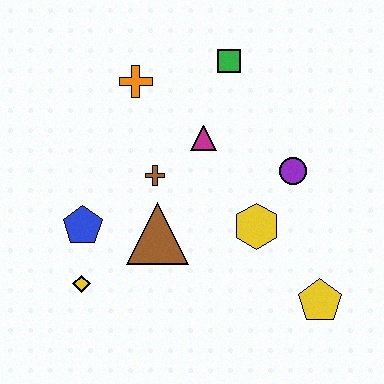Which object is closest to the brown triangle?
The brown cross is closest to the brown triangle.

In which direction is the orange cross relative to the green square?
The orange cross is to the left of the green square.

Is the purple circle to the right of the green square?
Yes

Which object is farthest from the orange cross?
The yellow pentagon is farthest from the orange cross.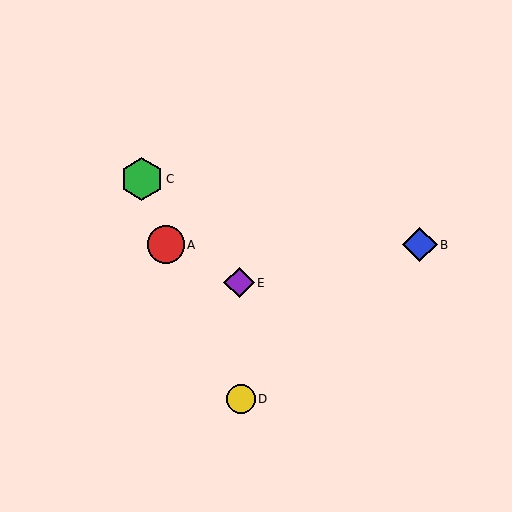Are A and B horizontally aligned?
Yes, both are at y≈245.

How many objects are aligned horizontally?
2 objects (A, B) are aligned horizontally.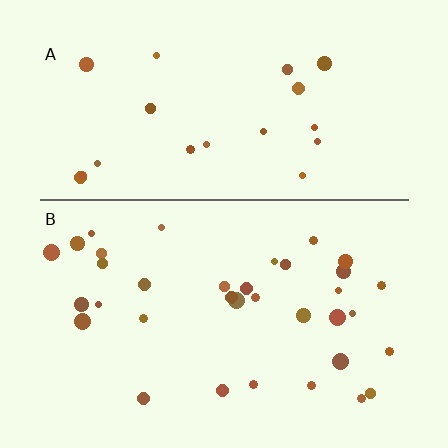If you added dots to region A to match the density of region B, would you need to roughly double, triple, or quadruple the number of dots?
Approximately double.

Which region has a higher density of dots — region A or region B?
B (the bottom).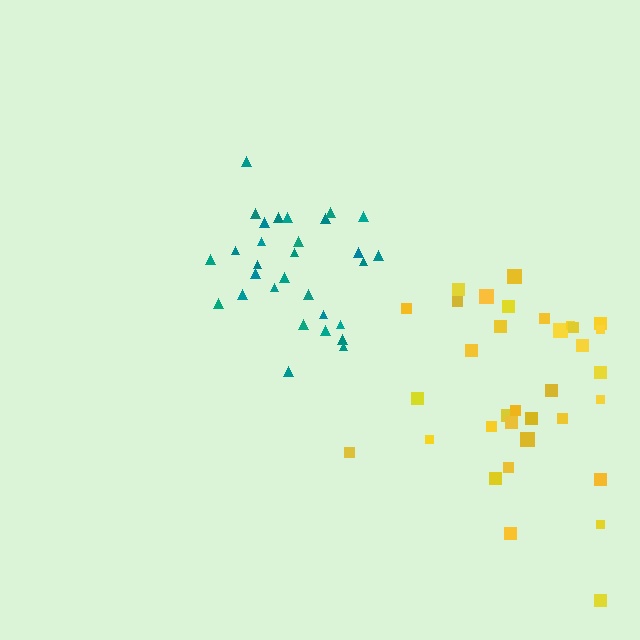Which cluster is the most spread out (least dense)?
Yellow.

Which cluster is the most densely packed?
Teal.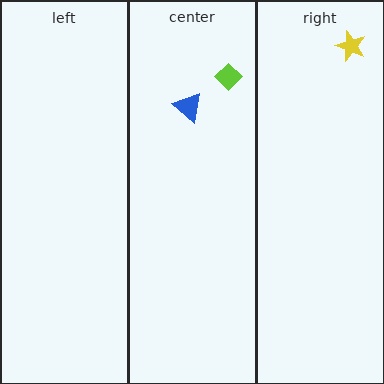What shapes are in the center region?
The blue triangle, the lime diamond.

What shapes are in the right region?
The yellow star.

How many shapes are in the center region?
2.